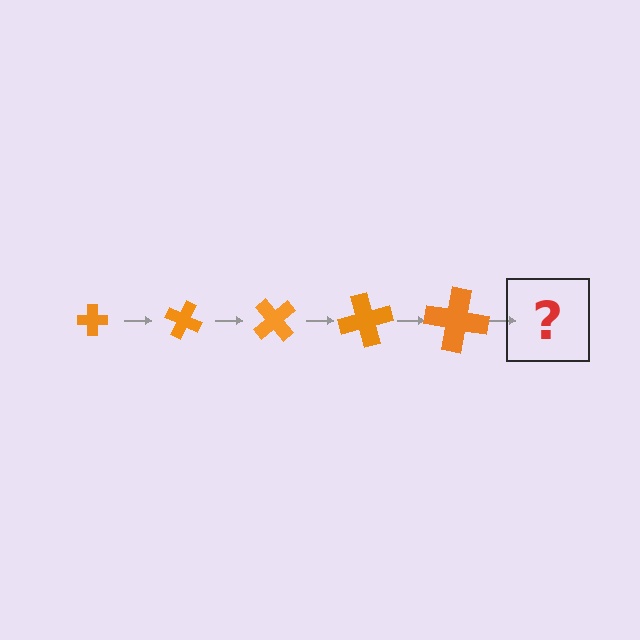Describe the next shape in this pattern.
It should be a cross, larger than the previous one and rotated 125 degrees from the start.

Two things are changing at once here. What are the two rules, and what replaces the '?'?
The two rules are that the cross grows larger each step and it rotates 25 degrees each step. The '?' should be a cross, larger than the previous one and rotated 125 degrees from the start.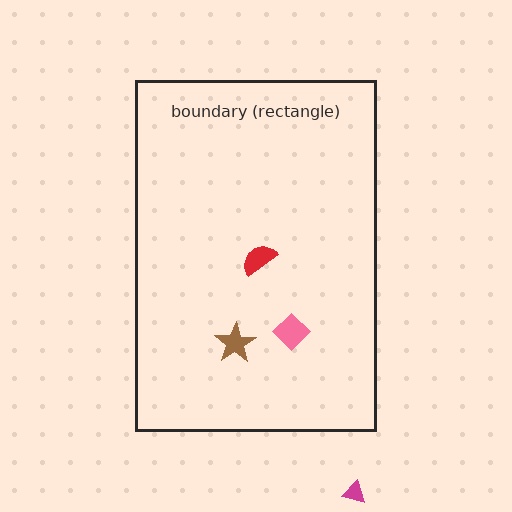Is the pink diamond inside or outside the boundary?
Inside.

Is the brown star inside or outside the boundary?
Inside.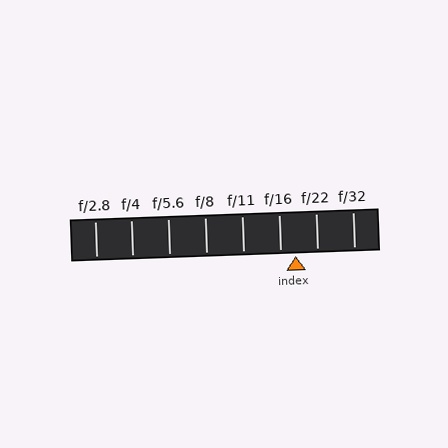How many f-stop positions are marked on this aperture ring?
There are 8 f-stop positions marked.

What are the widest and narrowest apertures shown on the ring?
The widest aperture shown is f/2.8 and the narrowest is f/32.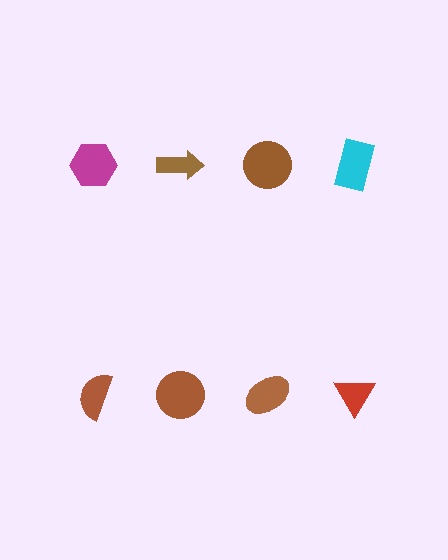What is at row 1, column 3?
A brown circle.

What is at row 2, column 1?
A brown semicircle.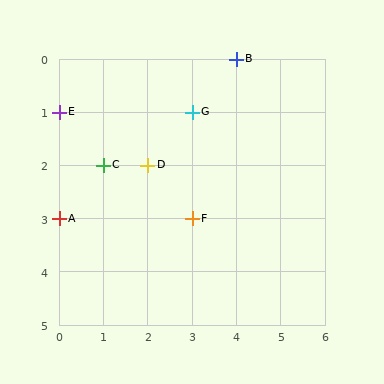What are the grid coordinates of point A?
Point A is at grid coordinates (0, 3).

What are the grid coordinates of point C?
Point C is at grid coordinates (1, 2).